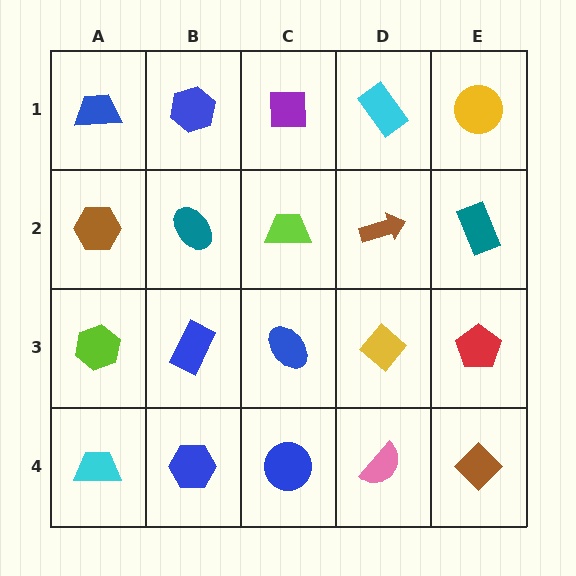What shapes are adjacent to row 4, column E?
A red pentagon (row 3, column E), a pink semicircle (row 4, column D).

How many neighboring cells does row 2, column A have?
3.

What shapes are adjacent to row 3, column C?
A lime trapezoid (row 2, column C), a blue circle (row 4, column C), a blue rectangle (row 3, column B), a yellow diamond (row 3, column D).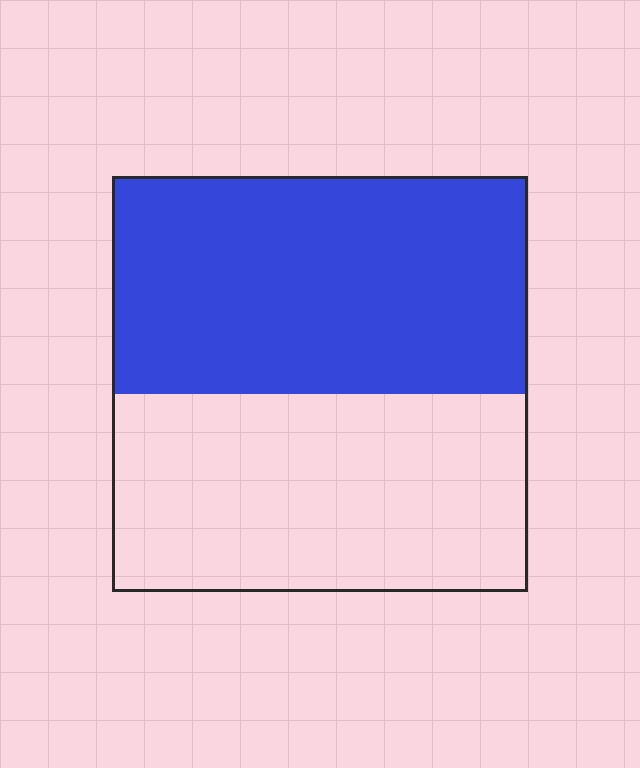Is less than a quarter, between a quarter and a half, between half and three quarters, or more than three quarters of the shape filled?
Between half and three quarters.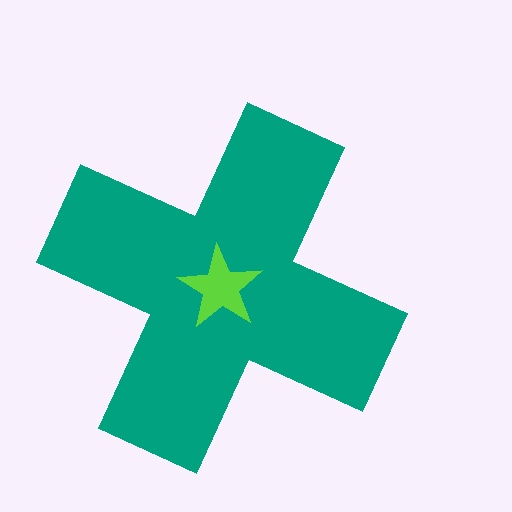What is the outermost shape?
The teal cross.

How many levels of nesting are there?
2.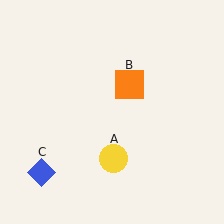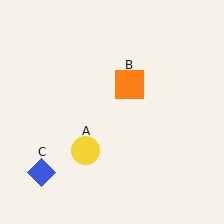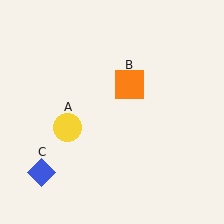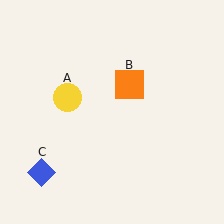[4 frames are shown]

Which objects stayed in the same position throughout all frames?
Orange square (object B) and blue diamond (object C) remained stationary.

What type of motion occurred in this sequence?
The yellow circle (object A) rotated clockwise around the center of the scene.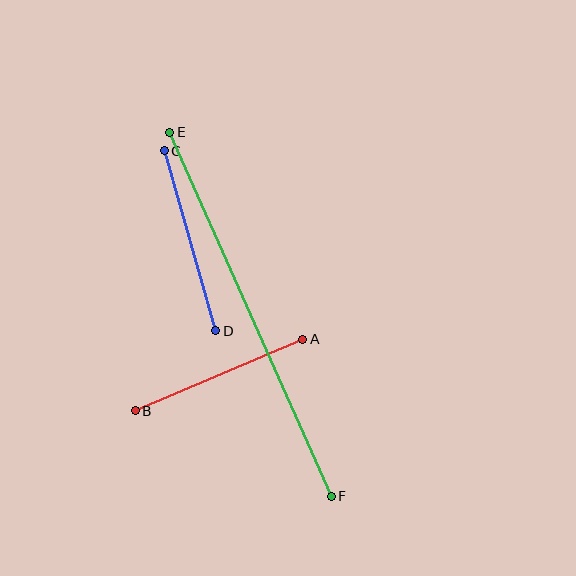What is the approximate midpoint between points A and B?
The midpoint is at approximately (219, 375) pixels.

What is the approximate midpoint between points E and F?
The midpoint is at approximately (250, 314) pixels.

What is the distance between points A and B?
The distance is approximately 182 pixels.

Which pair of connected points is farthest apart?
Points E and F are farthest apart.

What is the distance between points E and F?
The distance is approximately 398 pixels.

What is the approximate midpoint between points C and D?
The midpoint is at approximately (190, 241) pixels.